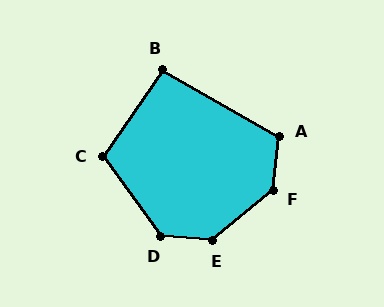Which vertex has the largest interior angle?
E, at approximately 137 degrees.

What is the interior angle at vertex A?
Approximately 113 degrees (obtuse).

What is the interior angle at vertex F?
Approximately 136 degrees (obtuse).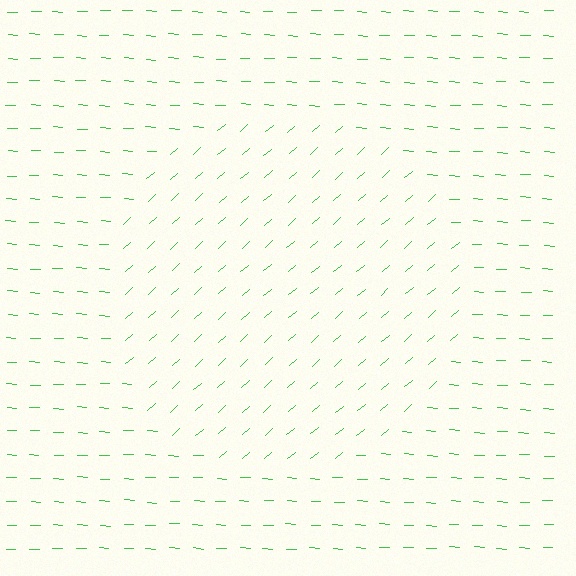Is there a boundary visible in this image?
Yes, there is a texture boundary formed by a change in line orientation.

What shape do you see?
I see a circle.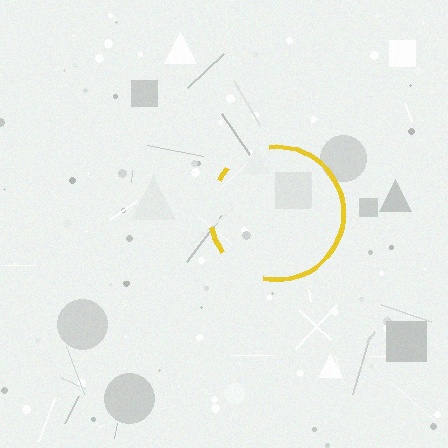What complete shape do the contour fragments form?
The contour fragments form a circle.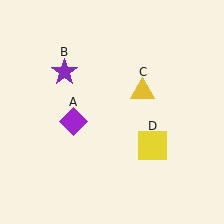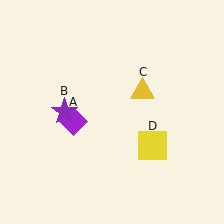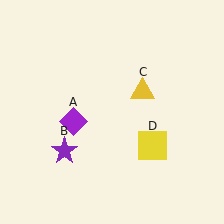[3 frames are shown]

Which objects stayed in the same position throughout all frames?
Purple diamond (object A) and yellow triangle (object C) and yellow square (object D) remained stationary.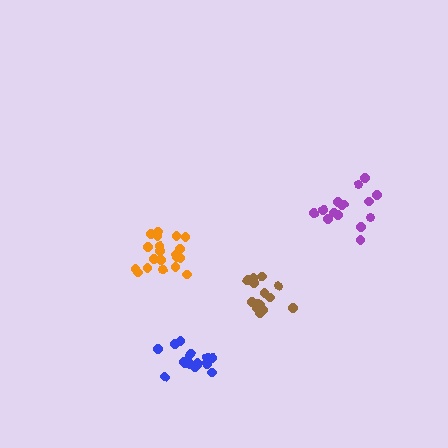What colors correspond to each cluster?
The clusters are colored: purple, blue, orange, brown.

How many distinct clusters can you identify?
There are 4 distinct clusters.